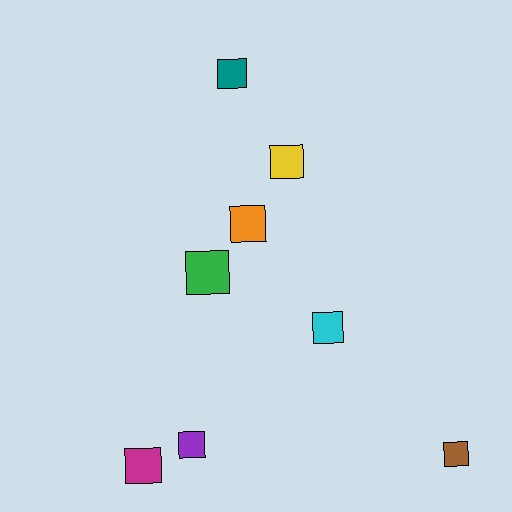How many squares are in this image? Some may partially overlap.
There are 8 squares.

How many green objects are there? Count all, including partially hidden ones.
There is 1 green object.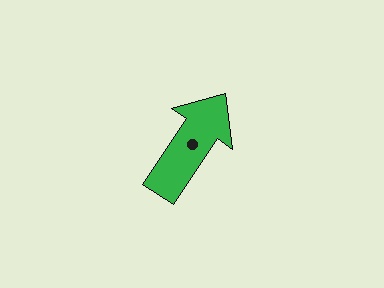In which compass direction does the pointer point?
Northeast.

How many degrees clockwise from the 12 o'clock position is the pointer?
Approximately 34 degrees.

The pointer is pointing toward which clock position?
Roughly 1 o'clock.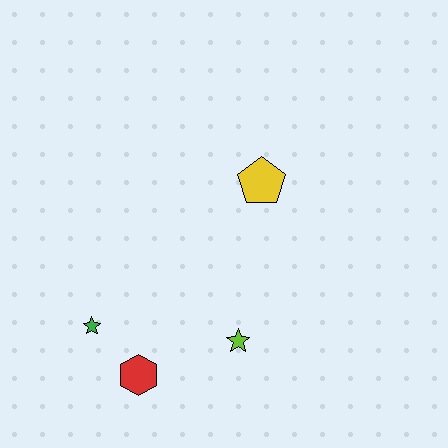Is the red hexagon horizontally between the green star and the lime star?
Yes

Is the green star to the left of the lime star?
Yes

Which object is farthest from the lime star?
The yellow pentagon is farthest from the lime star.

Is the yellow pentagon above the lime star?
Yes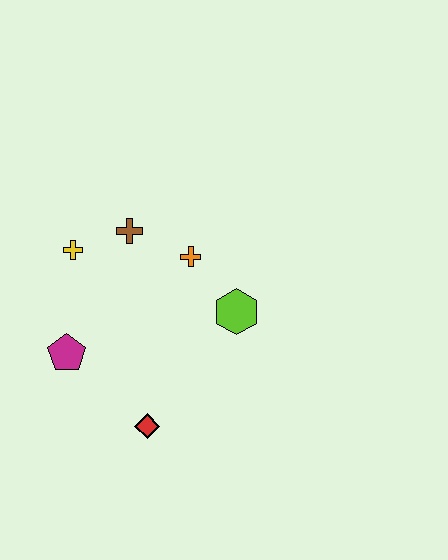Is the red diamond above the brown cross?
No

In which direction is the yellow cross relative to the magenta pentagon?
The yellow cross is above the magenta pentagon.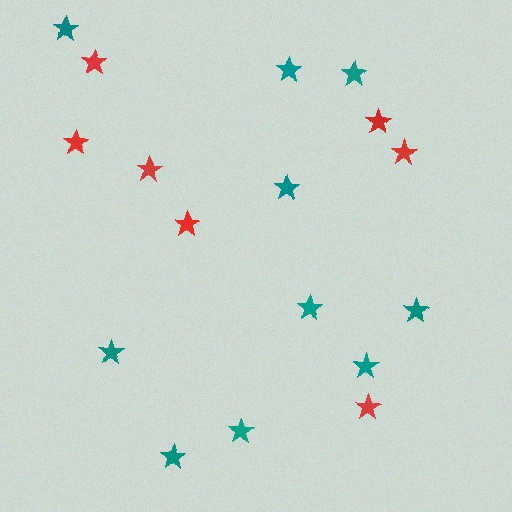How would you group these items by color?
There are 2 groups: one group of teal stars (10) and one group of red stars (7).